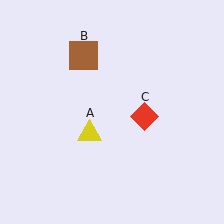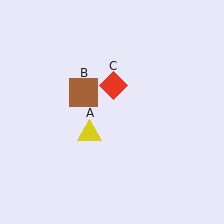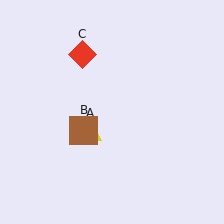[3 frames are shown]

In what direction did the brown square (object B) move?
The brown square (object B) moved down.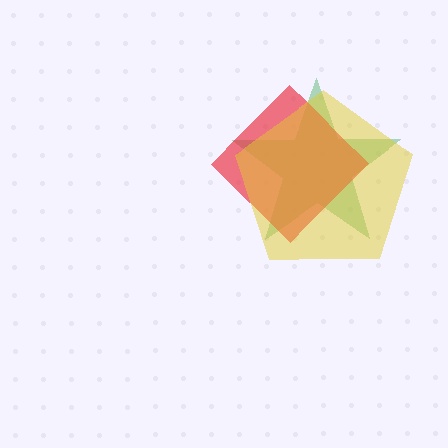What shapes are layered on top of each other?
The layered shapes are: a green star, a red diamond, a yellow pentagon.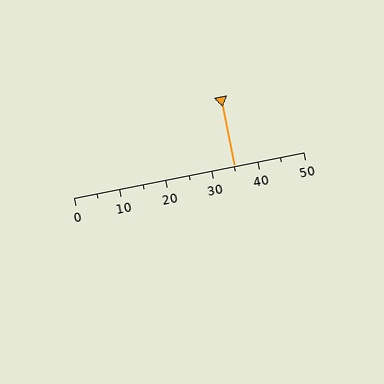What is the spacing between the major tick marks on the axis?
The major ticks are spaced 10 apart.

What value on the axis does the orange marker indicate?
The marker indicates approximately 35.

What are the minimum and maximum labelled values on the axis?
The axis runs from 0 to 50.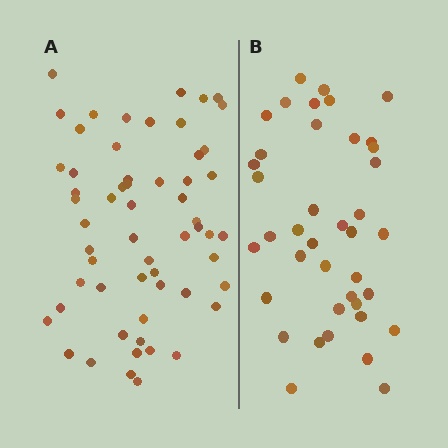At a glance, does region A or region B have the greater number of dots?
Region A (the left region) has more dots.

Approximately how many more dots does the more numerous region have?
Region A has approximately 20 more dots than region B.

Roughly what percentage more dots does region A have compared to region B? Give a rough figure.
About 45% more.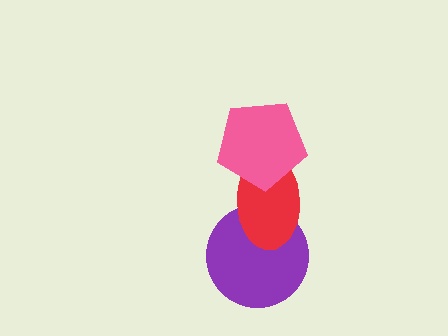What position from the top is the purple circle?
The purple circle is 3rd from the top.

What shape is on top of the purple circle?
The red ellipse is on top of the purple circle.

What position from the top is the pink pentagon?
The pink pentagon is 1st from the top.